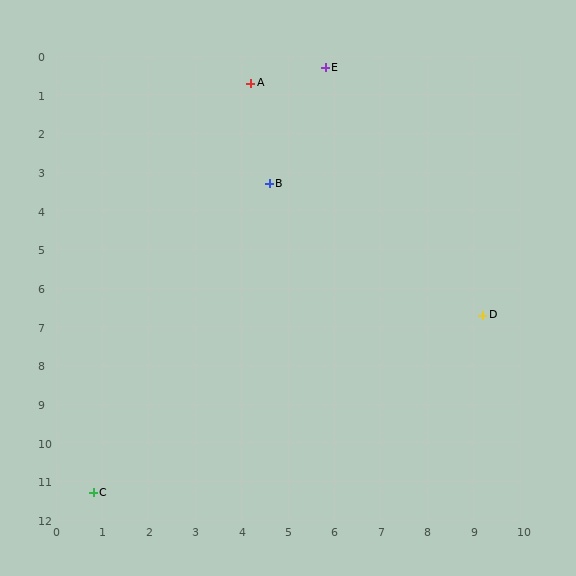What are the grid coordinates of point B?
Point B is at approximately (4.6, 3.3).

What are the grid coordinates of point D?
Point D is at approximately (9.2, 6.7).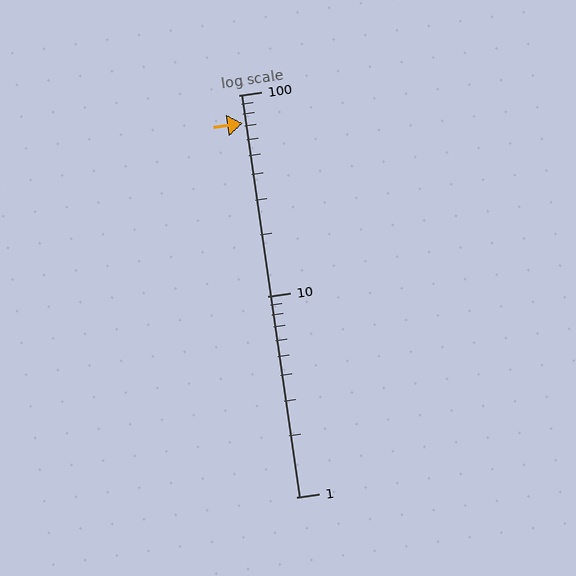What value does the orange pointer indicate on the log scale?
The pointer indicates approximately 72.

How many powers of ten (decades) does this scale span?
The scale spans 2 decades, from 1 to 100.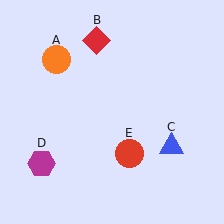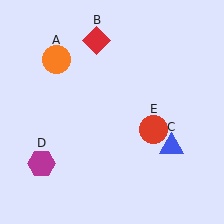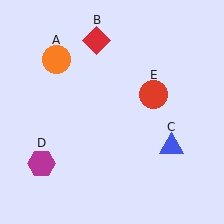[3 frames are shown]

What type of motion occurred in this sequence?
The red circle (object E) rotated counterclockwise around the center of the scene.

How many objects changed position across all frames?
1 object changed position: red circle (object E).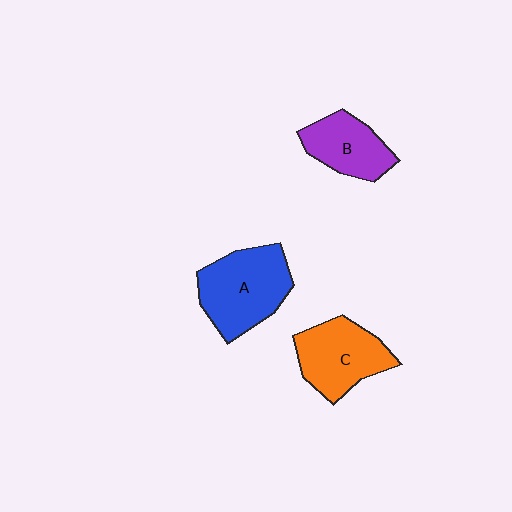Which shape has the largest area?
Shape A (blue).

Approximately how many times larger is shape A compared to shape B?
Approximately 1.5 times.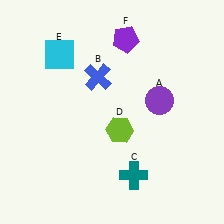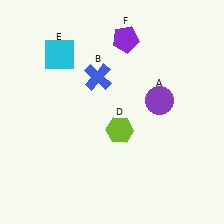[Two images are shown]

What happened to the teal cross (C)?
The teal cross (C) was removed in Image 2. It was in the bottom-right area of Image 1.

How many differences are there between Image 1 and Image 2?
There is 1 difference between the two images.